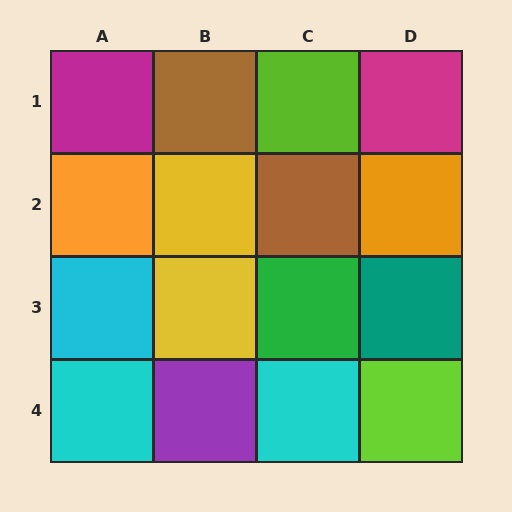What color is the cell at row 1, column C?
Lime.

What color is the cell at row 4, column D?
Lime.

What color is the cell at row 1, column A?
Magenta.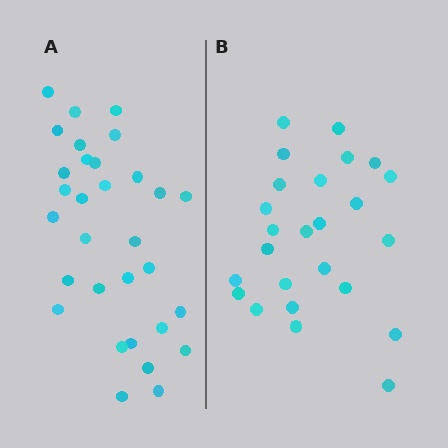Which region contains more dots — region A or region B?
Region A (the left region) has more dots.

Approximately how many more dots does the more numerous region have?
Region A has about 6 more dots than region B.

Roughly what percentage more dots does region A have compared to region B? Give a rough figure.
About 25% more.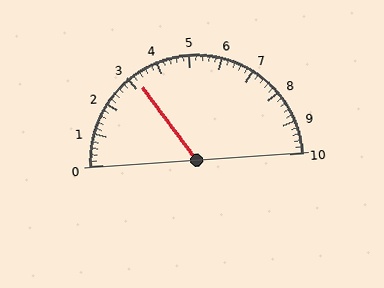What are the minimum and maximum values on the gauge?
The gauge ranges from 0 to 10.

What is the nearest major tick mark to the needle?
The nearest major tick mark is 3.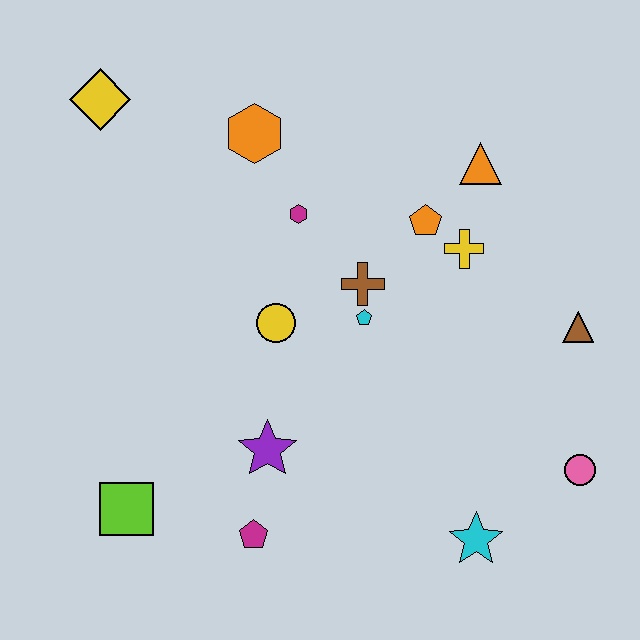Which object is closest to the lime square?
The magenta pentagon is closest to the lime square.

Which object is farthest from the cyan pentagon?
The yellow diamond is farthest from the cyan pentagon.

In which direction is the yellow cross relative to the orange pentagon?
The yellow cross is to the right of the orange pentagon.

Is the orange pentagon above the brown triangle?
Yes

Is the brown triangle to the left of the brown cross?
No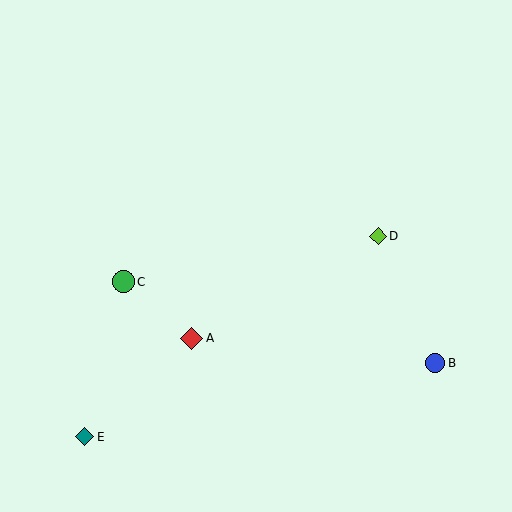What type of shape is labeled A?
Shape A is a red diamond.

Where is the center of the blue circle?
The center of the blue circle is at (435, 363).